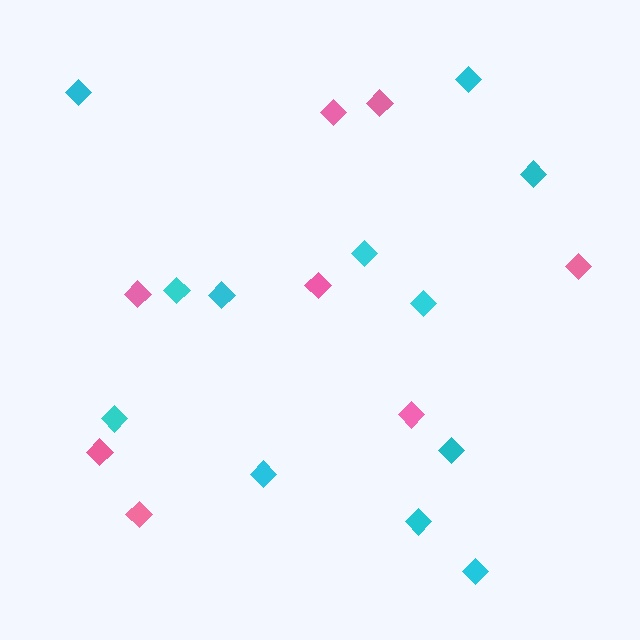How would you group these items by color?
There are 2 groups: one group of cyan diamonds (12) and one group of pink diamonds (8).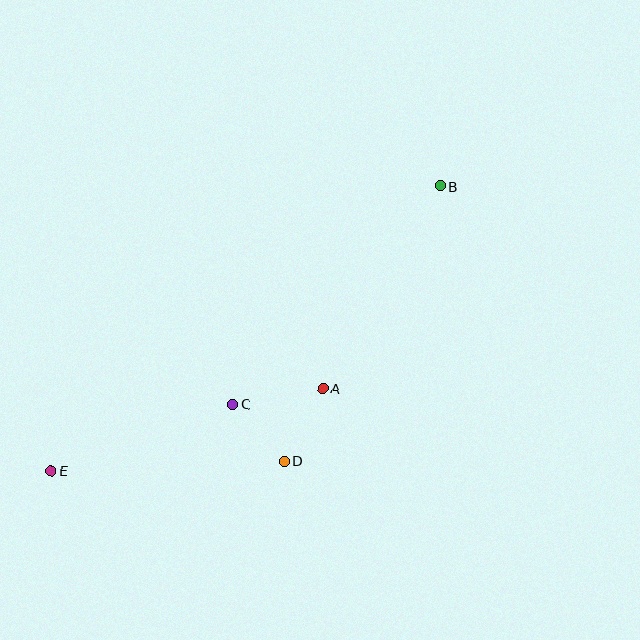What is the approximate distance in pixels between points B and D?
The distance between B and D is approximately 316 pixels.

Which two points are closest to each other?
Points C and D are closest to each other.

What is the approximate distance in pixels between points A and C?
The distance between A and C is approximately 91 pixels.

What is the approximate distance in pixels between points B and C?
The distance between B and C is approximately 301 pixels.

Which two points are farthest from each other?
Points B and E are farthest from each other.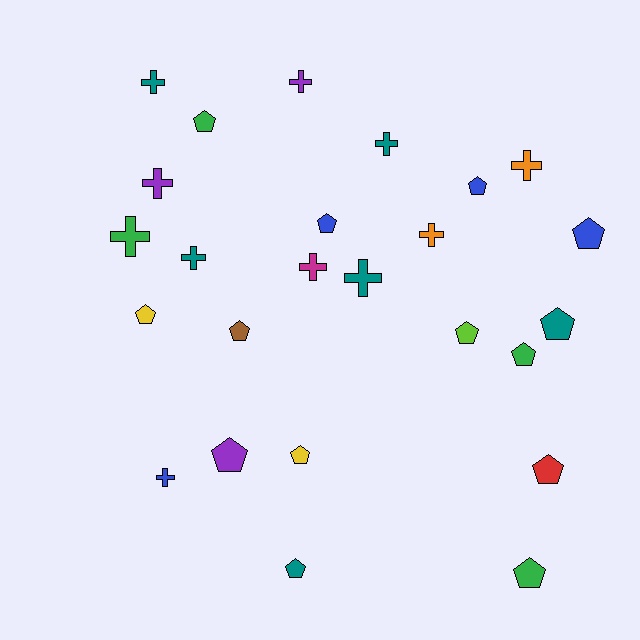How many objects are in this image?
There are 25 objects.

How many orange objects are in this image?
There are 2 orange objects.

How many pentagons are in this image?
There are 14 pentagons.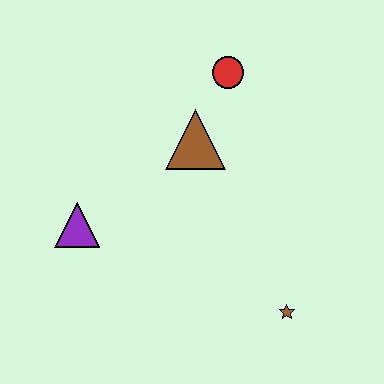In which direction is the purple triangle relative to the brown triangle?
The purple triangle is to the left of the brown triangle.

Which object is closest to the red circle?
The brown triangle is closest to the red circle.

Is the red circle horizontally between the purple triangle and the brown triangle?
No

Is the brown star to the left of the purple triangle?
No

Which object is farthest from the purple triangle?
The brown star is farthest from the purple triangle.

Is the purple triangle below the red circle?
Yes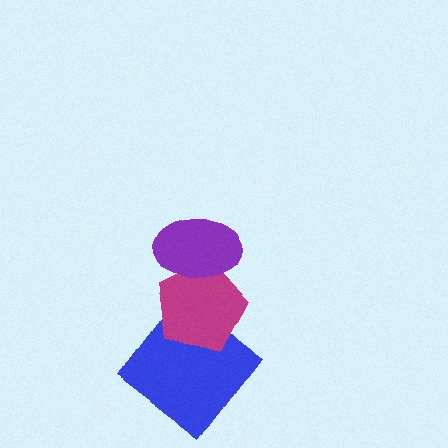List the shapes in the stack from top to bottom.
From top to bottom: the purple ellipse, the magenta pentagon, the blue diamond.